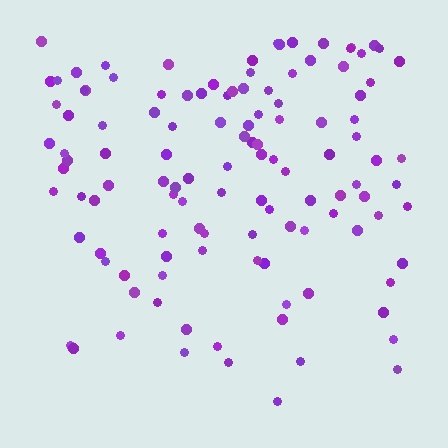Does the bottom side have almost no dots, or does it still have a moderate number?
Still a moderate number, just noticeably fewer than the top.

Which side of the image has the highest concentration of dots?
The top.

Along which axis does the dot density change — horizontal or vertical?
Vertical.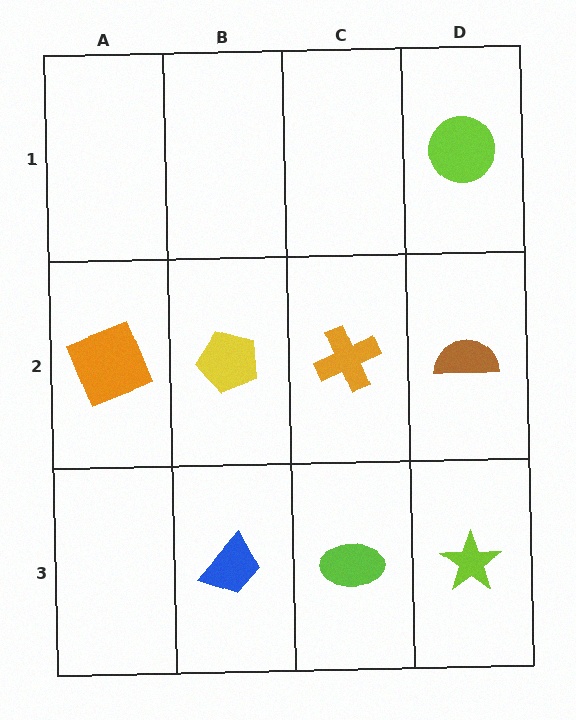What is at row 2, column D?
A brown semicircle.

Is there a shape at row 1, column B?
No, that cell is empty.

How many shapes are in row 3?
3 shapes.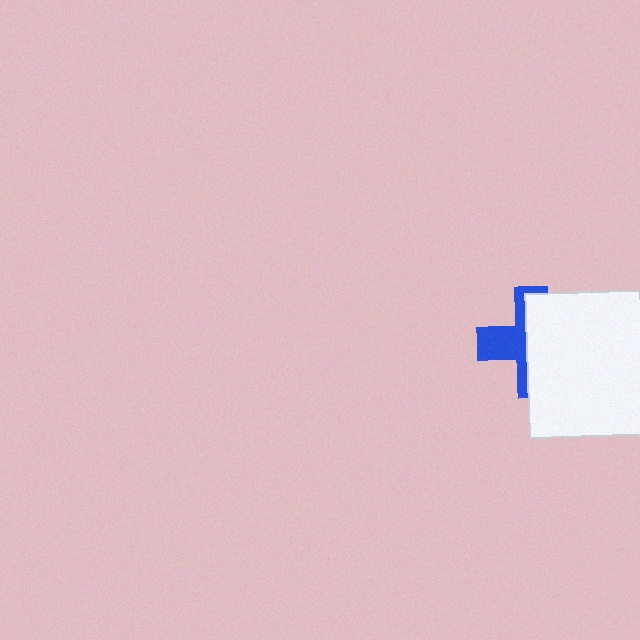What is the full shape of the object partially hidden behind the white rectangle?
The partially hidden object is a blue cross.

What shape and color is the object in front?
The object in front is a white rectangle.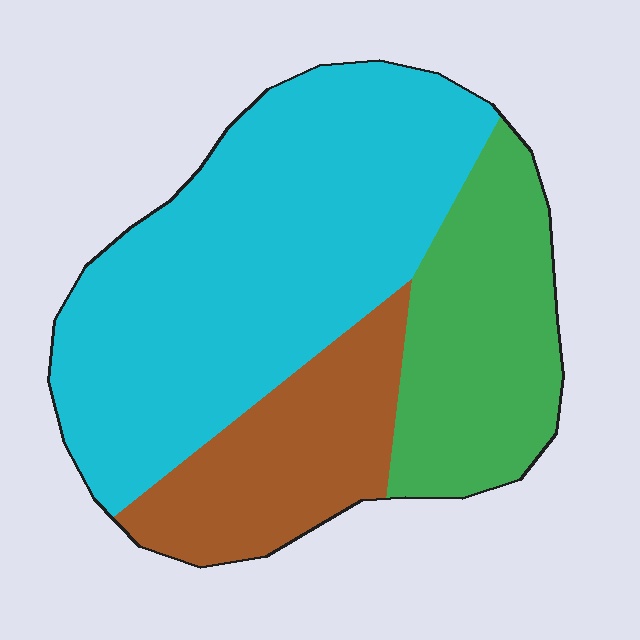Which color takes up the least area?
Brown, at roughly 20%.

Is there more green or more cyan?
Cyan.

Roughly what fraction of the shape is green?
Green covers around 25% of the shape.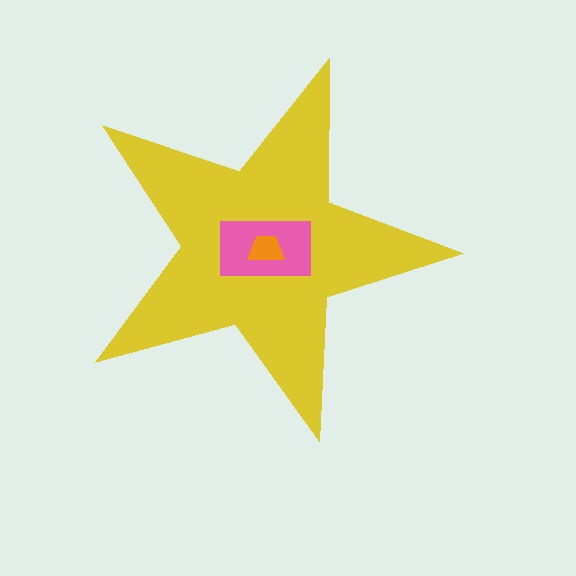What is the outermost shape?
The yellow star.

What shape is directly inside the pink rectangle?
The orange trapezoid.